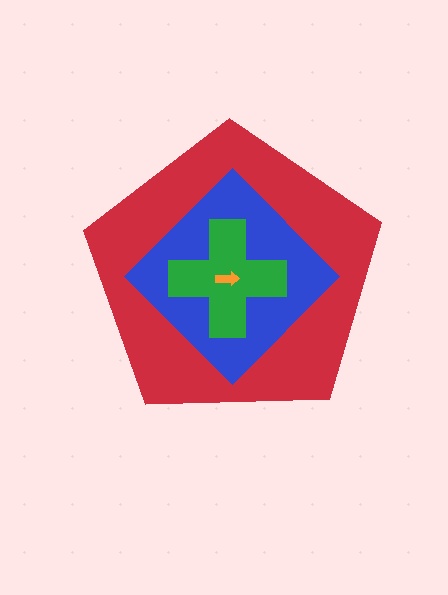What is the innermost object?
The orange arrow.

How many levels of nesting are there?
4.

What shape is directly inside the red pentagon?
The blue diamond.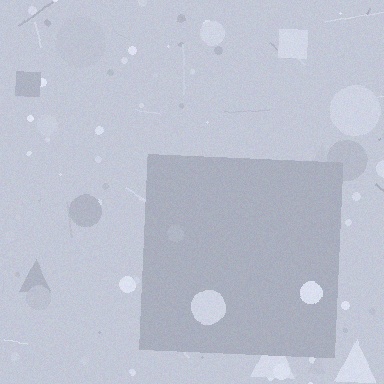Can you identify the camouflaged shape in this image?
The camouflaged shape is a square.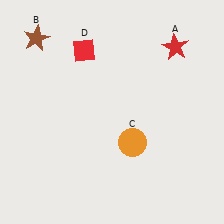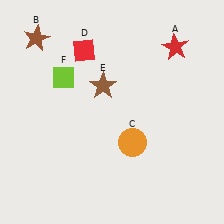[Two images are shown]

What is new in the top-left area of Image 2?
A brown star (E) was added in the top-left area of Image 2.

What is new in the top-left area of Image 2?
A lime diamond (F) was added in the top-left area of Image 2.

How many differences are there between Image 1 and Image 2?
There are 2 differences between the two images.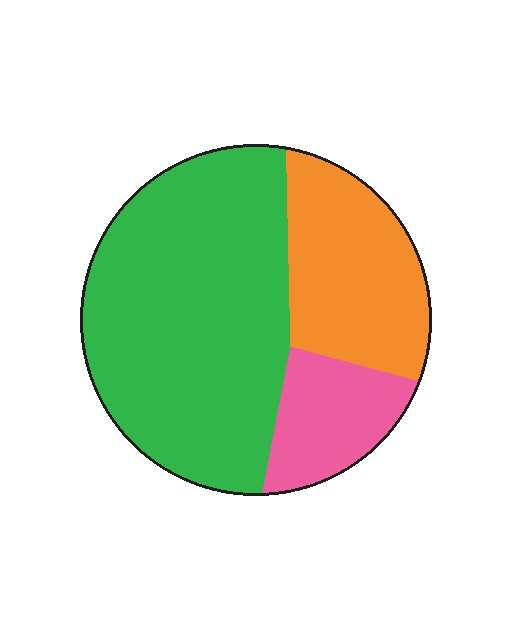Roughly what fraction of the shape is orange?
Orange covers about 25% of the shape.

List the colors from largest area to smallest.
From largest to smallest: green, orange, pink.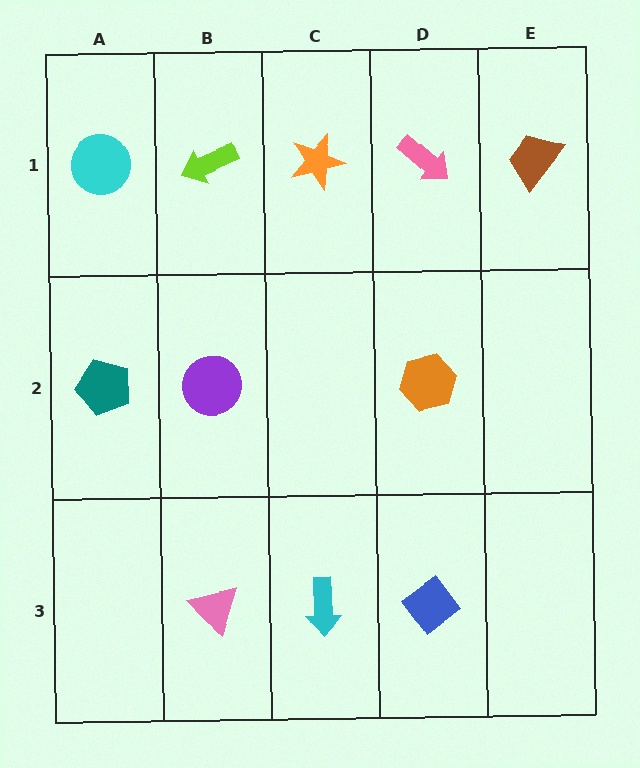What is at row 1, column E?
A brown trapezoid.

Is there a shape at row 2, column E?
No, that cell is empty.